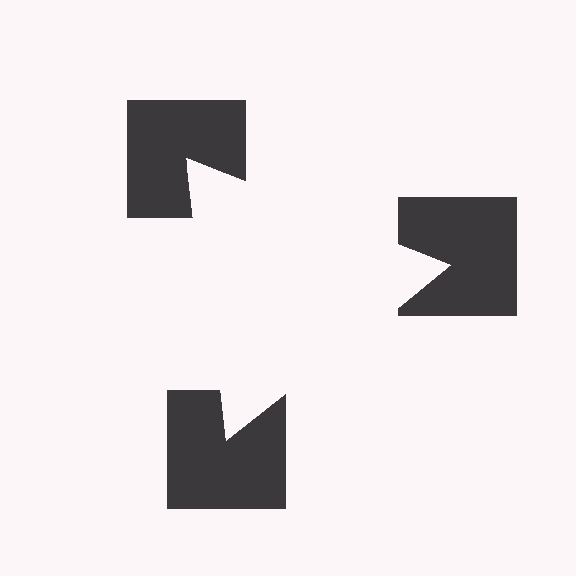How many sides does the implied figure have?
3 sides.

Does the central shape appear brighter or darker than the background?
It typically appears slightly brighter than the background, even though no actual brightness change is drawn.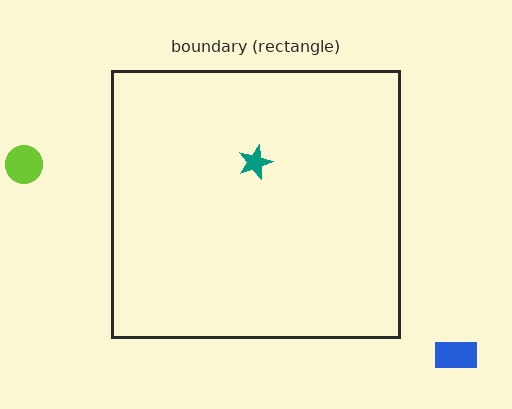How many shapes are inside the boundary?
1 inside, 2 outside.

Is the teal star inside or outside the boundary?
Inside.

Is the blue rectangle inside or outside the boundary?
Outside.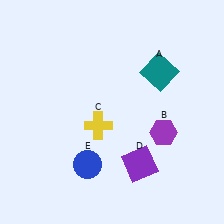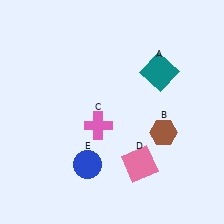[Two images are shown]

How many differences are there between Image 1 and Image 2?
There are 3 differences between the two images.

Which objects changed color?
B changed from purple to brown. C changed from yellow to pink. D changed from purple to pink.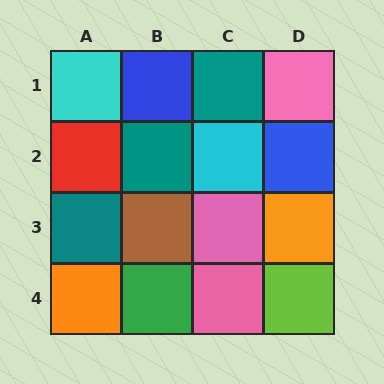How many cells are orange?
2 cells are orange.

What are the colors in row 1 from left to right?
Cyan, blue, teal, pink.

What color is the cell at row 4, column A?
Orange.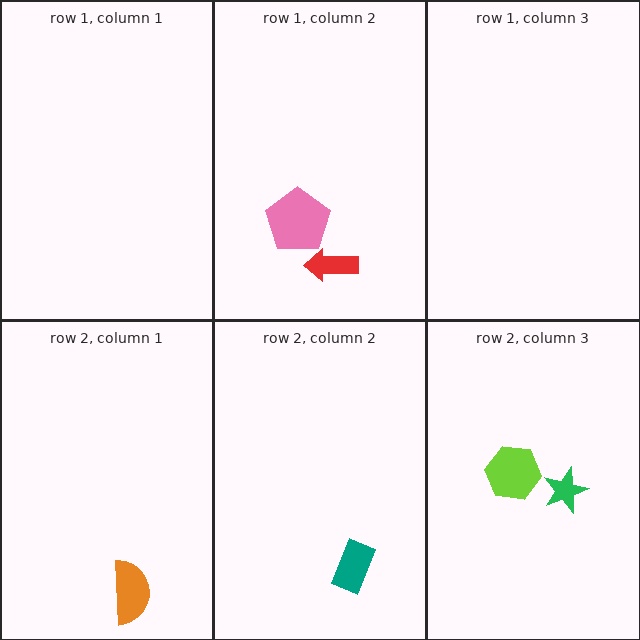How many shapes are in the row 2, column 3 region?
2.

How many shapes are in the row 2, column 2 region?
1.